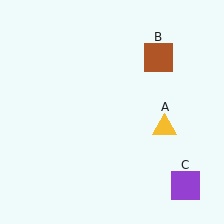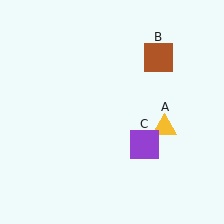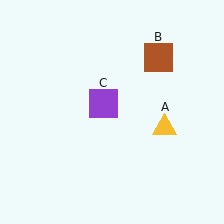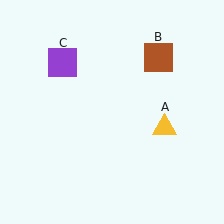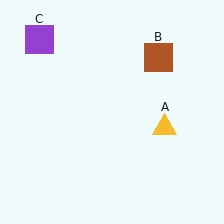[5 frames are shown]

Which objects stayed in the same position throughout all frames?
Yellow triangle (object A) and brown square (object B) remained stationary.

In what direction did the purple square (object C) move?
The purple square (object C) moved up and to the left.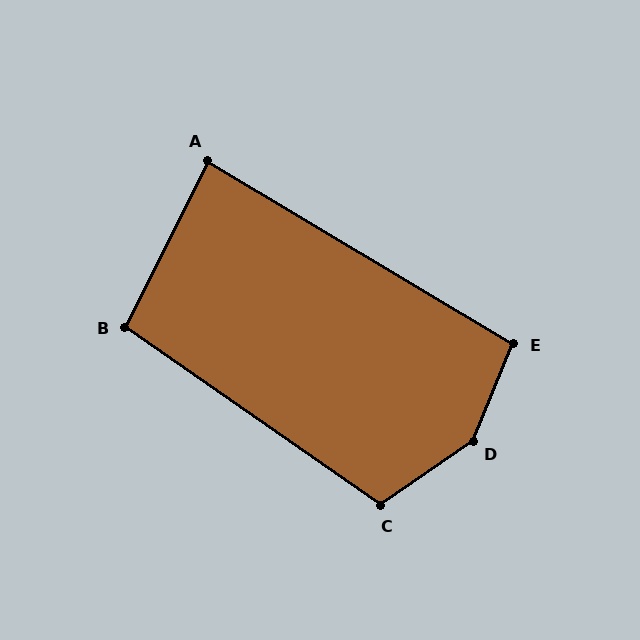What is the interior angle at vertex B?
Approximately 98 degrees (obtuse).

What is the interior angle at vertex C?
Approximately 110 degrees (obtuse).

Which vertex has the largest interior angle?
D, at approximately 148 degrees.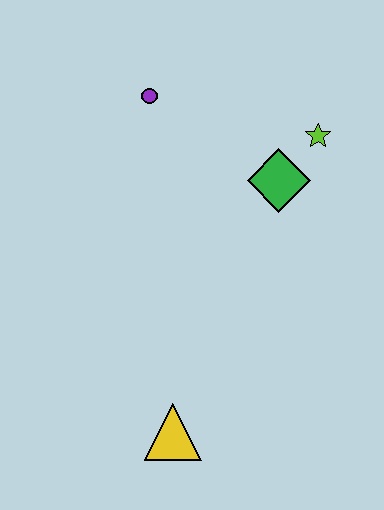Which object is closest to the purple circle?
The green diamond is closest to the purple circle.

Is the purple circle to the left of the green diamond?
Yes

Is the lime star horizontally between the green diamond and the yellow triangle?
No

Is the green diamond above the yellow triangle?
Yes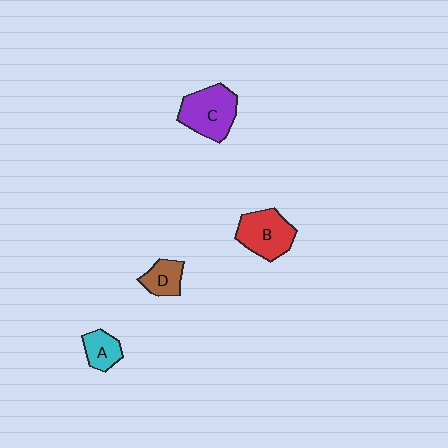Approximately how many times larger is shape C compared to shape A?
Approximately 2.0 times.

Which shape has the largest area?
Shape C (purple).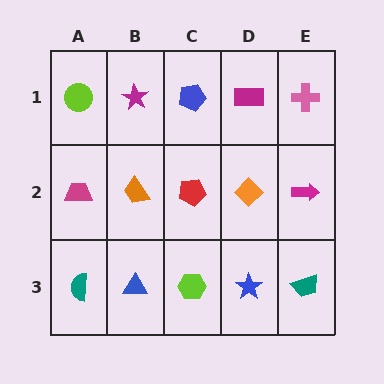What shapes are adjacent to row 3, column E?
A magenta arrow (row 2, column E), a blue star (row 3, column D).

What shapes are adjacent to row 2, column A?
A lime circle (row 1, column A), a teal semicircle (row 3, column A), an orange trapezoid (row 2, column B).